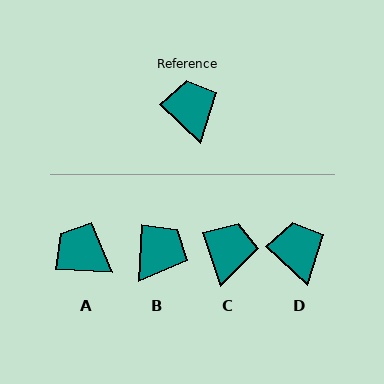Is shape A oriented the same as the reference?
No, it is off by about 40 degrees.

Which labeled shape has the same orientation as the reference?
D.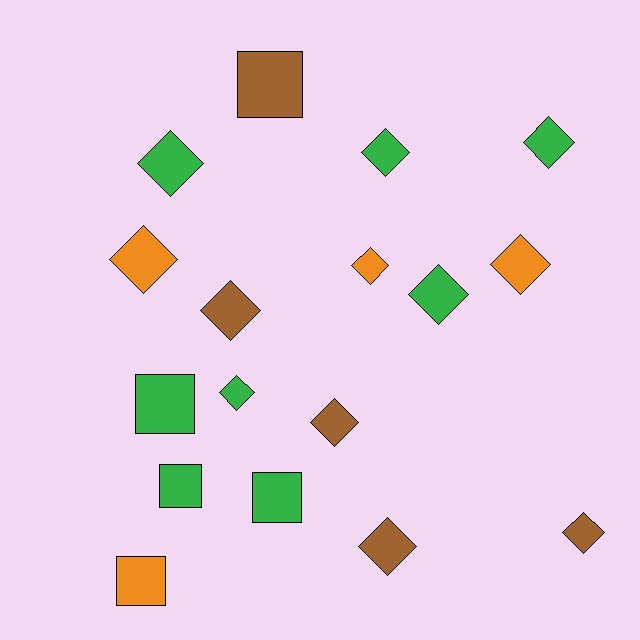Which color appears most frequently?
Green, with 8 objects.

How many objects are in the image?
There are 17 objects.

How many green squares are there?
There are 3 green squares.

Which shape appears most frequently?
Diamond, with 12 objects.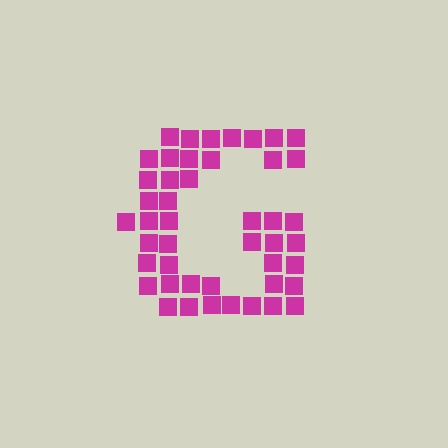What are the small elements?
The small elements are squares.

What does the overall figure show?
The overall figure shows the letter G.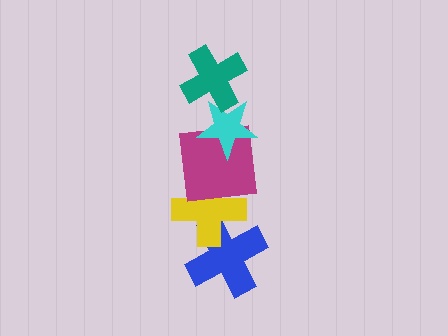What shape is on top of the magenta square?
The cyan star is on top of the magenta square.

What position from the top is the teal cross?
The teal cross is 1st from the top.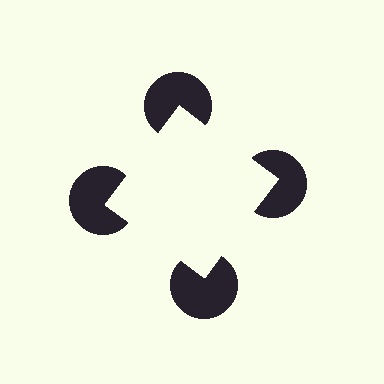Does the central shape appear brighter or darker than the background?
It typically appears slightly brighter than the background, even though no actual brightness change is drawn.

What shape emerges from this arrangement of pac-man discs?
An illusory square — its edges are inferred from the aligned wedge cuts in the pac-man discs, not physically drawn.